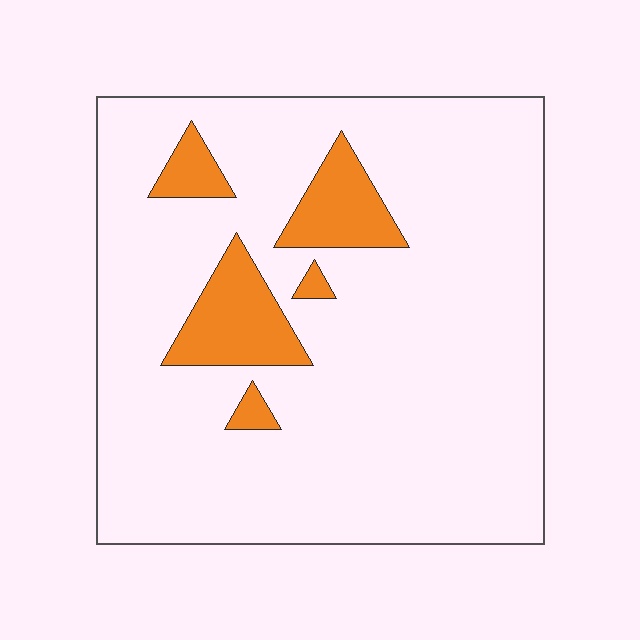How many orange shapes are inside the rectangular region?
5.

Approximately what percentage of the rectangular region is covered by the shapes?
Approximately 10%.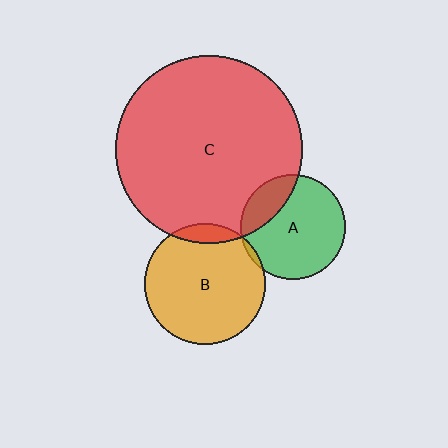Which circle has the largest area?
Circle C (red).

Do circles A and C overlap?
Yes.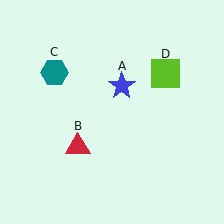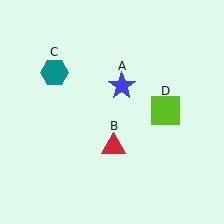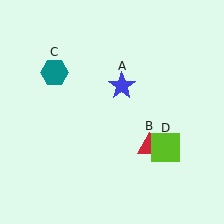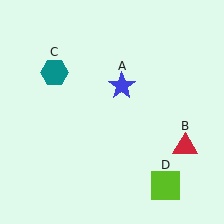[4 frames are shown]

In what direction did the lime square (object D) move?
The lime square (object D) moved down.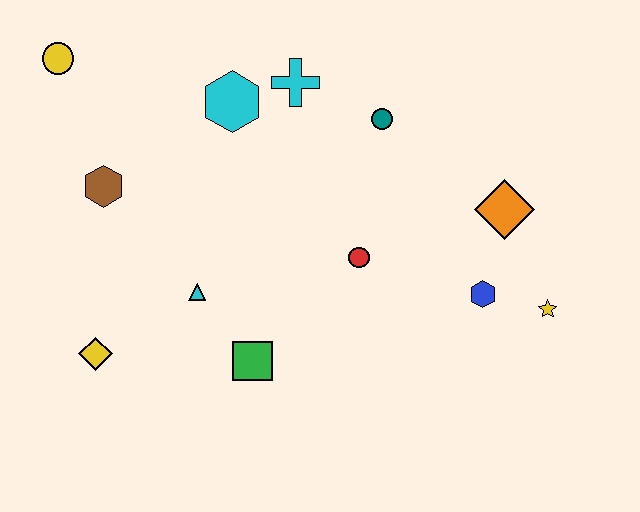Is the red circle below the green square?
No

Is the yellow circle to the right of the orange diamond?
No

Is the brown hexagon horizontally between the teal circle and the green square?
No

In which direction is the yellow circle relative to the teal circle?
The yellow circle is to the left of the teal circle.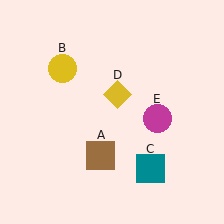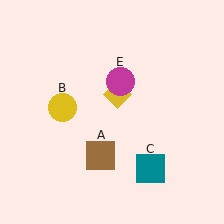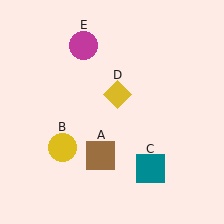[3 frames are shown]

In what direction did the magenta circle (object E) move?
The magenta circle (object E) moved up and to the left.